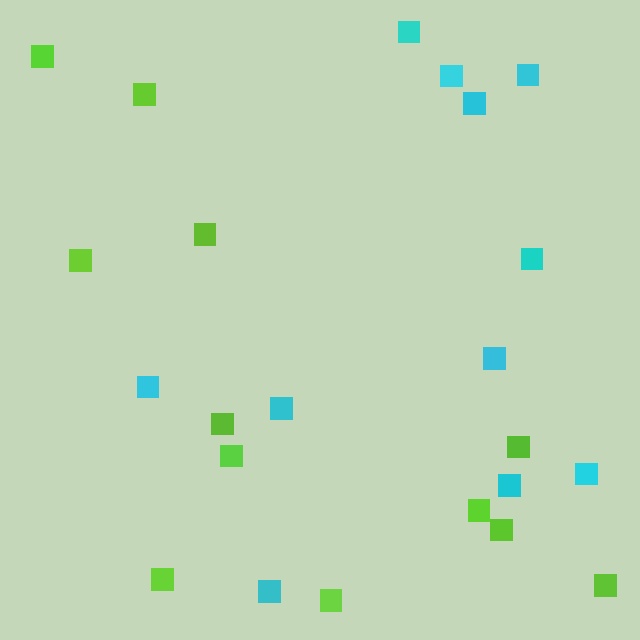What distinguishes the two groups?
There are 2 groups: one group of cyan squares (11) and one group of lime squares (12).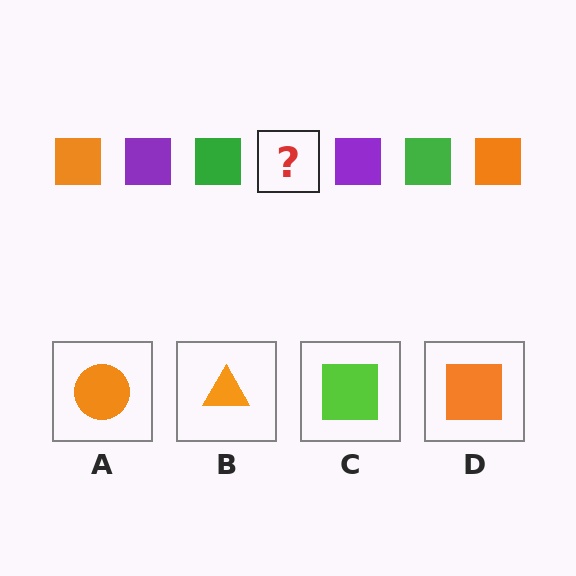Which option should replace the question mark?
Option D.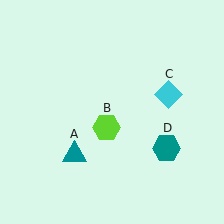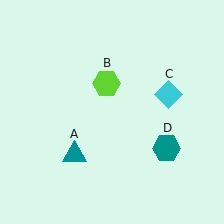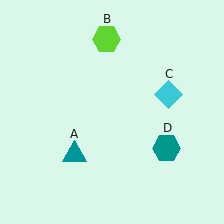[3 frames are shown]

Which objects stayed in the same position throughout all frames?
Teal triangle (object A) and cyan diamond (object C) and teal hexagon (object D) remained stationary.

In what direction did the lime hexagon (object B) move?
The lime hexagon (object B) moved up.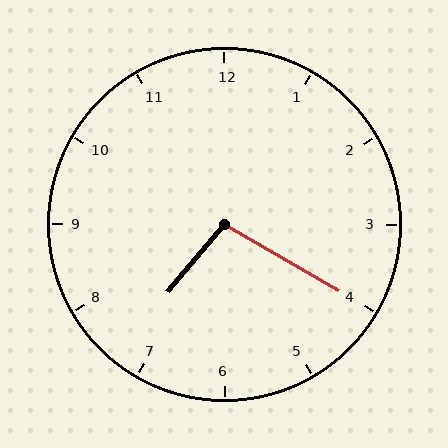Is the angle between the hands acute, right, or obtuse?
It is obtuse.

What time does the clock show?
7:20.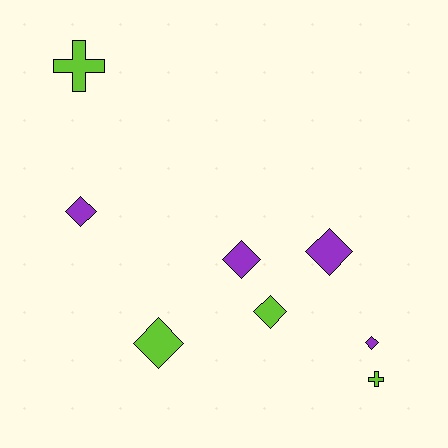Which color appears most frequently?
Lime, with 4 objects.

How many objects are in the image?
There are 8 objects.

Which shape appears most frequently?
Diamond, with 6 objects.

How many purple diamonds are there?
There are 4 purple diamonds.